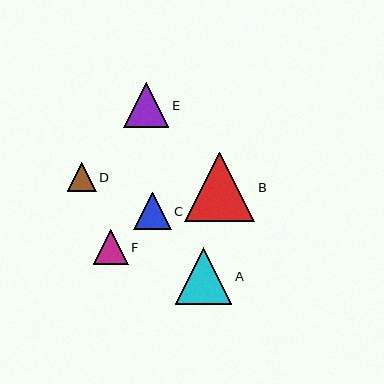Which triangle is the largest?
Triangle B is the largest with a size of approximately 70 pixels.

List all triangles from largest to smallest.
From largest to smallest: B, A, E, C, F, D.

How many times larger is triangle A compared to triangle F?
Triangle A is approximately 1.6 times the size of triangle F.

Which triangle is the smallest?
Triangle D is the smallest with a size of approximately 28 pixels.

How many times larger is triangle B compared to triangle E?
Triangle B is approximately 1.5 times the size of triangle E.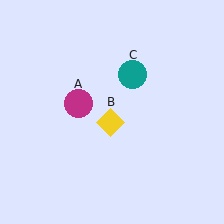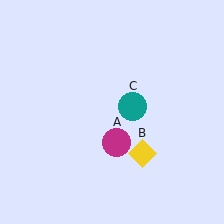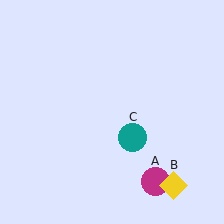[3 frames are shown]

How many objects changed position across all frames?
3 objects changed position: magenta circle (object A), yellow diamond (object B), teal circle (object C).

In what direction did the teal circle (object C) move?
The teal circle (object C) moved down.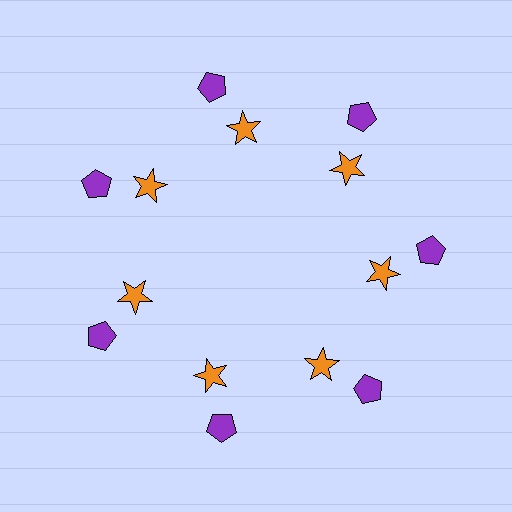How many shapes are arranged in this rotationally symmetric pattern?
There are 14 shapes, arranged in 7 groups of 2.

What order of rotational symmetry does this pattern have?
This pattern has 7-fold rotational symmetry.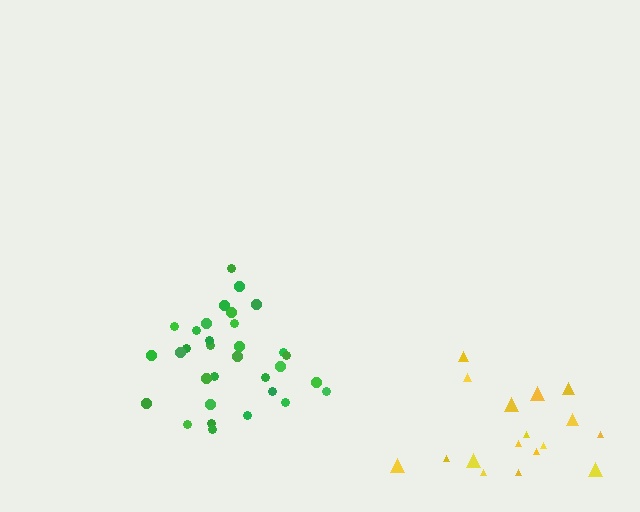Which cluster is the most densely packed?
Green.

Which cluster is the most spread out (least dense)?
Yellow.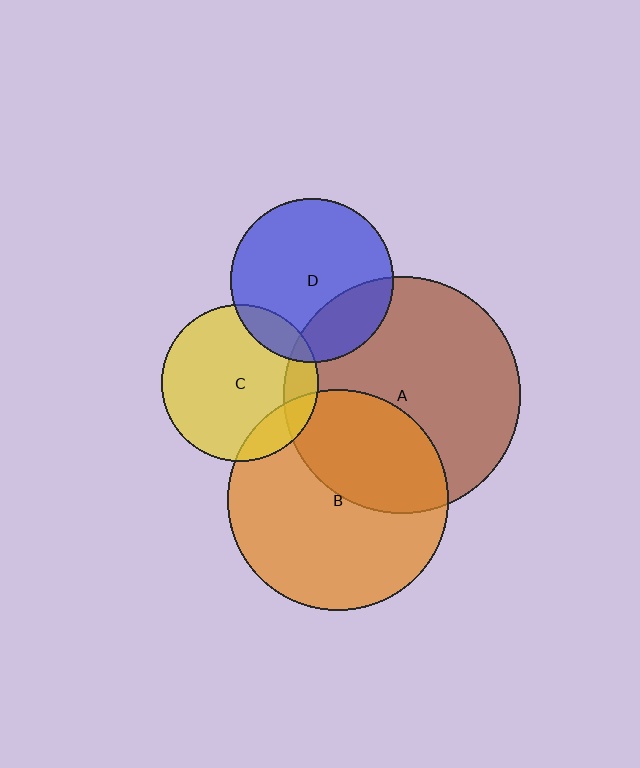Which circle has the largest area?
Circle A (brown).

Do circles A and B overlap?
Yes.